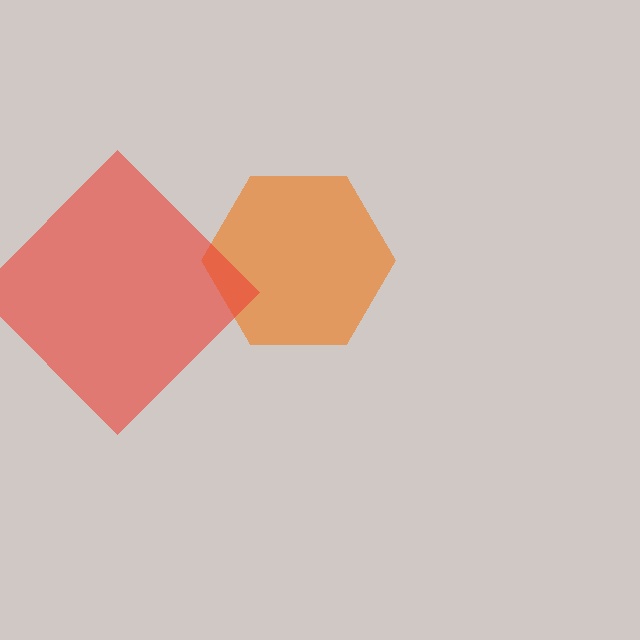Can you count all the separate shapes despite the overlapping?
Yes, there are 2 separate shapes.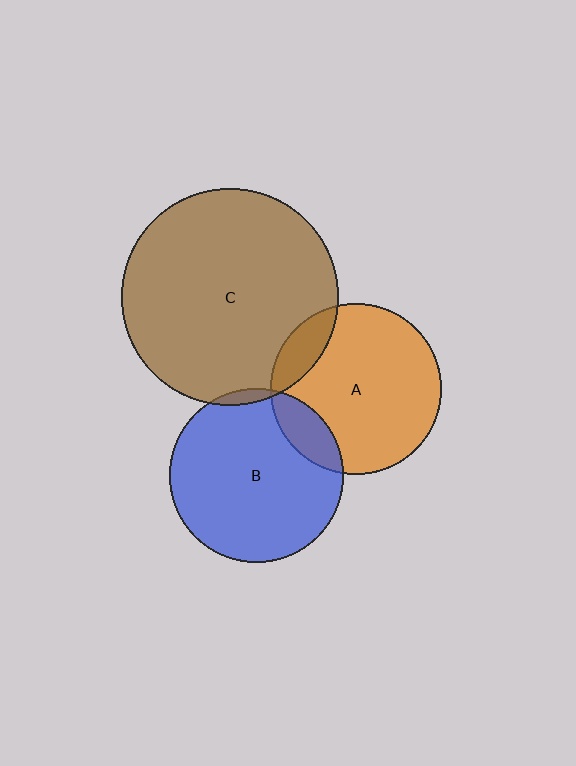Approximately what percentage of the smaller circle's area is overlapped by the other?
Approximately 15%.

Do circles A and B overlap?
Yes.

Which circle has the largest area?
Circle C (brown).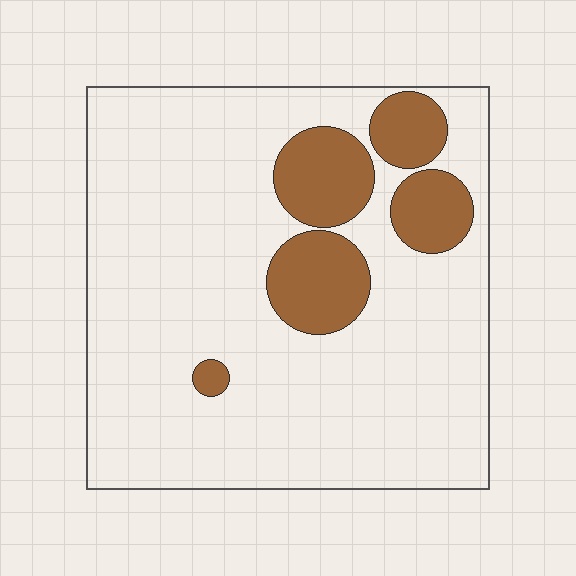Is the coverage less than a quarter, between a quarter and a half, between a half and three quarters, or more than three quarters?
Less than a quarter.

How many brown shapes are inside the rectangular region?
5.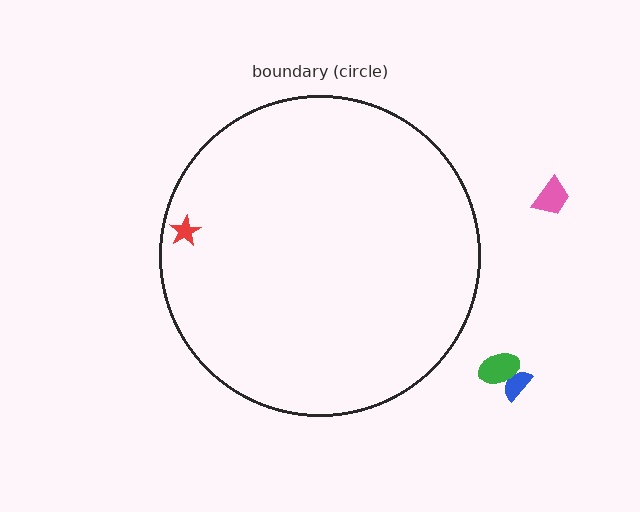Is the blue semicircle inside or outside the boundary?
Outside.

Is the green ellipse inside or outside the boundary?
Outside.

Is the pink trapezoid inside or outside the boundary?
Outside.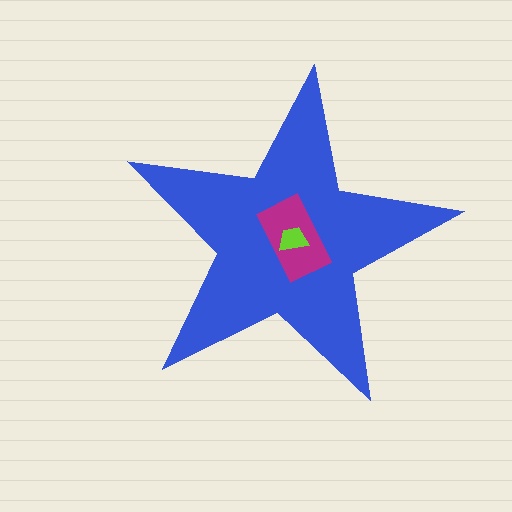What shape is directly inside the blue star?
The magenta rectangle.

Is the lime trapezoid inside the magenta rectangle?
Yes.